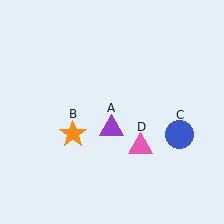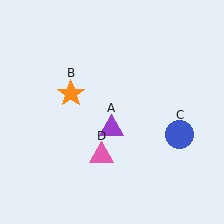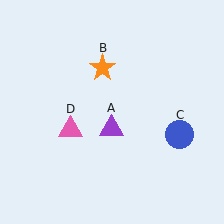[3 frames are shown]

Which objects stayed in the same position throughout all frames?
Purple triangle (object A) and blue circle (object C) remained stationary.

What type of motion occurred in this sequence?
The orange star (object B), pink triangle (object D) rotated clockwise around the center of the scene.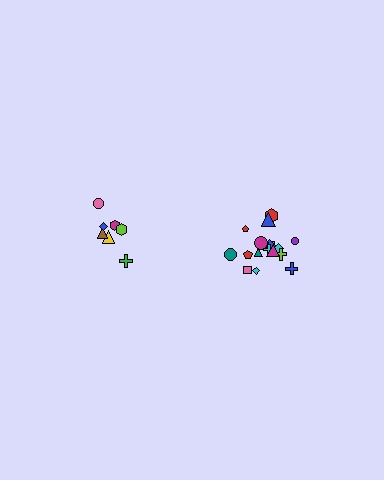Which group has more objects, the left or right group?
The right group.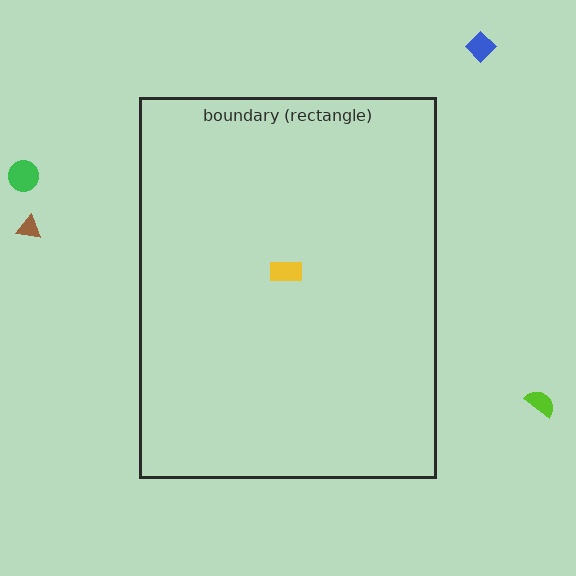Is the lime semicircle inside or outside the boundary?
Outside.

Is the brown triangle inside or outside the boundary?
Outside.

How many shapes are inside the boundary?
1 inside, 4 outside.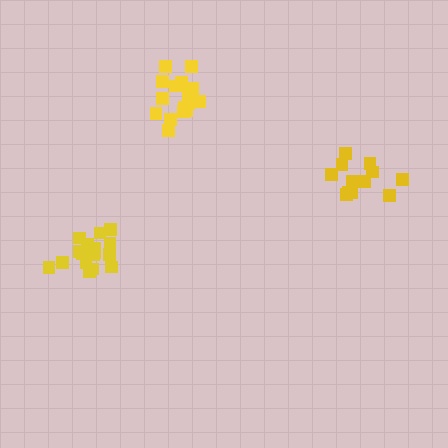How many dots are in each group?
Group 1: 17 dots, Group 2: 18 dots, Group 3: 12 dots (47 total).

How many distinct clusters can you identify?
There are 3 distinct clusters.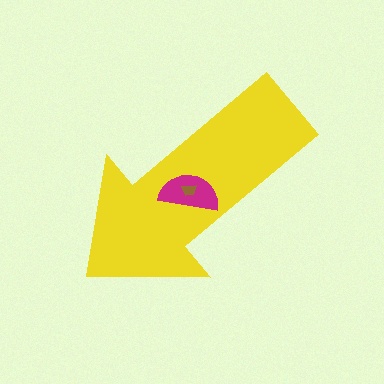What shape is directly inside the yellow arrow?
The magenta semicircle.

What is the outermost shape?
The yellow arrow.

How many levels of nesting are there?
3.